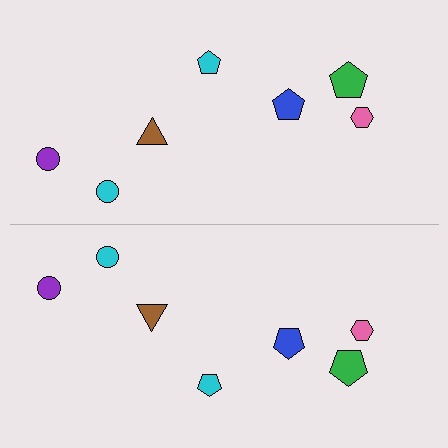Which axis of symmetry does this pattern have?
The pattern has a horizontal axis of symmetry running through the center of the image.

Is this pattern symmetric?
Yes, this pattern has bilateral (reflection) symmetry.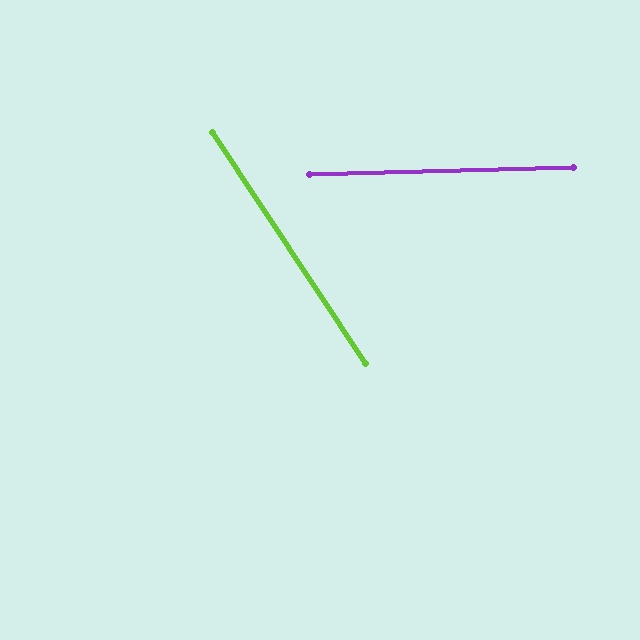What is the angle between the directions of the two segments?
Approximately 58 degrees.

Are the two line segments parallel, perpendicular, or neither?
Neither parallel nor perpendicular — they differ by about 58°.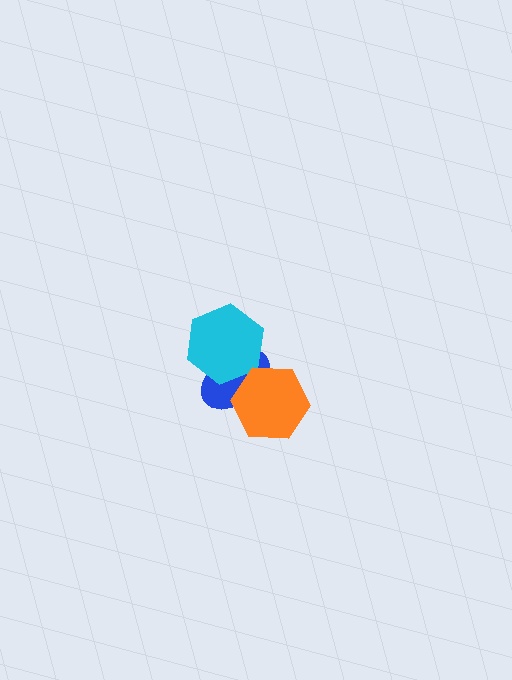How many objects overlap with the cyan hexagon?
1 object overlaps with the cyan hexagon.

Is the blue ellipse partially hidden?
Yes, it is partially covered by another shape.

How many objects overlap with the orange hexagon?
1 object overlaps with the orange hexagon.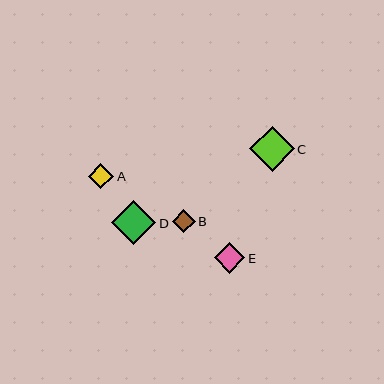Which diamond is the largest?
Diamond C is the largest with a size of approximately 45 pixels.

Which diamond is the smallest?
Diamond B is the smallest with a size of approximately 23 pixels.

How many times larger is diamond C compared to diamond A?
Diamond C is approximately 1.8 times the size of diamond A.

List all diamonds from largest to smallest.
From largest to smallest: C, D, E, A, B.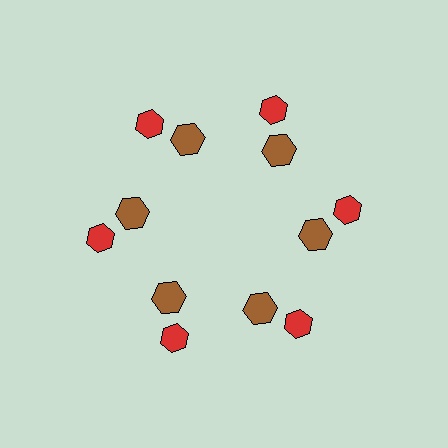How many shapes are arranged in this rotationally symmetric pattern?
There are 12 shapes, arranged in 6 groups of 2.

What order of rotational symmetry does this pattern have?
This pattern has 6-fold rotational symmetry.